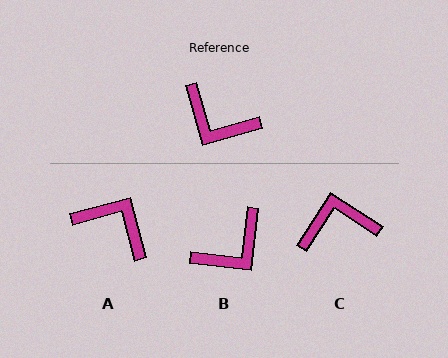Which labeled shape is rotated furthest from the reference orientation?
A, about 179 degrees away.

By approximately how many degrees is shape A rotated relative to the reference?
Approximately 179 degrees counter-clockwise.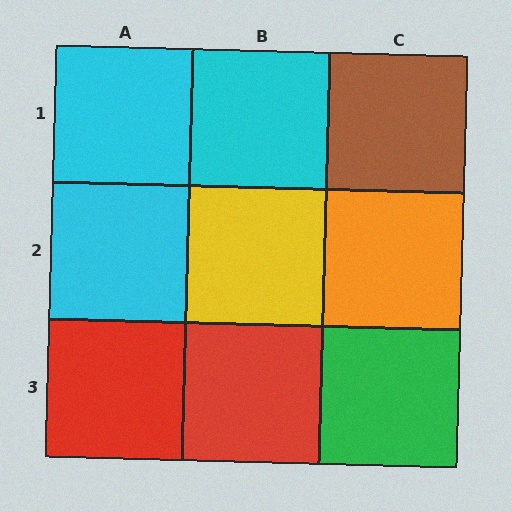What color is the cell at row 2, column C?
Orange.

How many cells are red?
2 cells are red.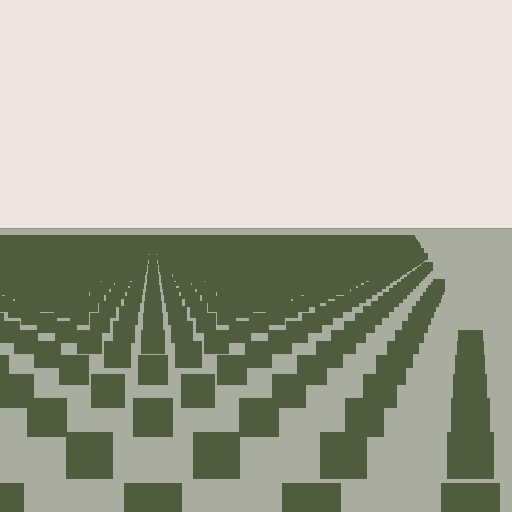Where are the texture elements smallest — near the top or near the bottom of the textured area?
Near the top.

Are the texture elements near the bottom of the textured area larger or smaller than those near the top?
Larger. Near the bottom, elements are closer to the viewer and appear at a bigger on-screen size.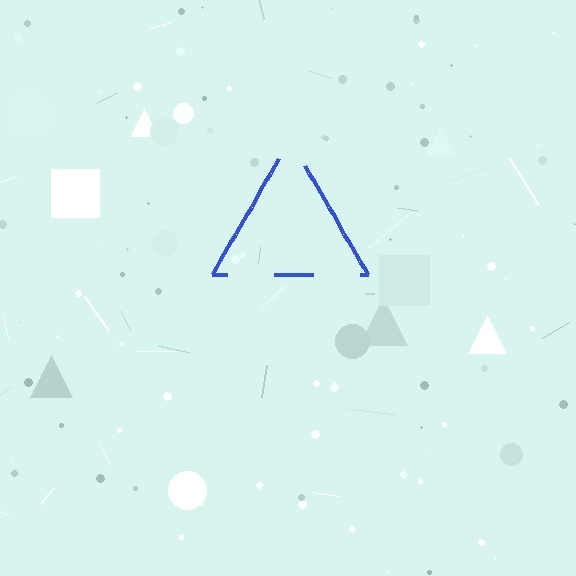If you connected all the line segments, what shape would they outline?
They would outline a triangle.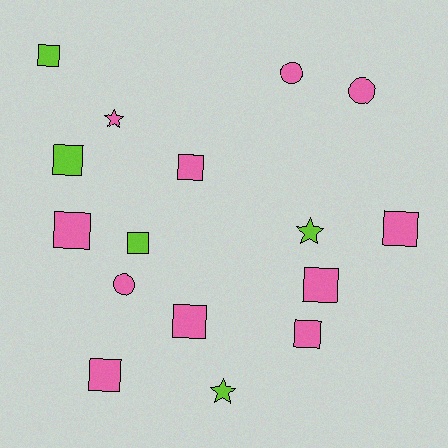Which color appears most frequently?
Pink, with 11 objects.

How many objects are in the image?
There are 16 objects.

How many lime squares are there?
There are 3 lime squares.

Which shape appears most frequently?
Square, with 10 objects.